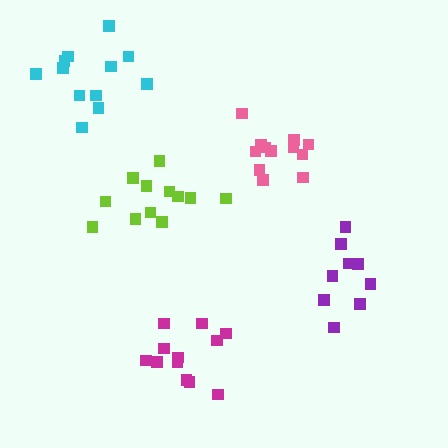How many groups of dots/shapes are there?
There are 5 groups.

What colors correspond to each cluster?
The clusters are colored: lime, magenta, pink, cyan, purple.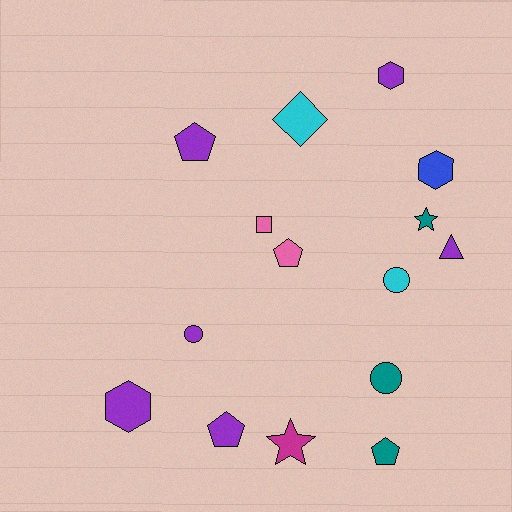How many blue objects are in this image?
There is 1 blue object.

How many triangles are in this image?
There is 1 triangle.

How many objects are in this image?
There are 15 objects.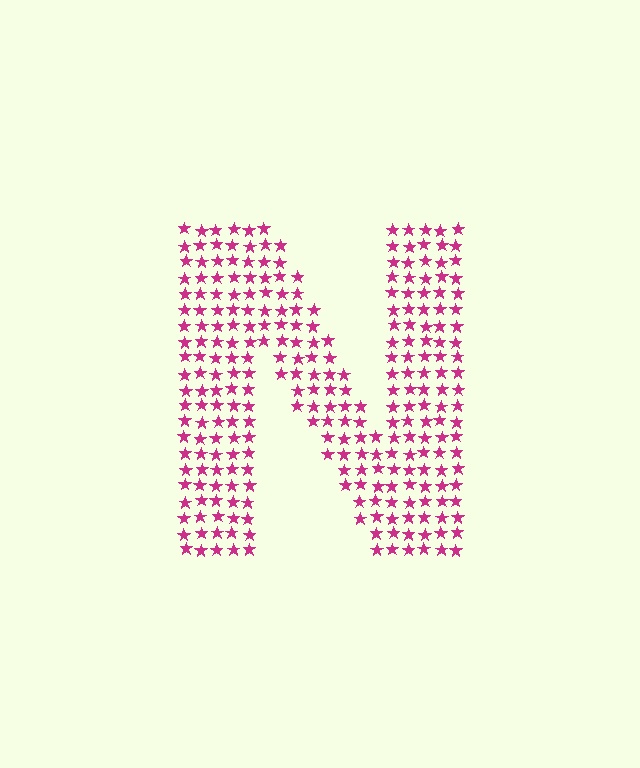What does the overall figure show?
The overall figure shows the letter N.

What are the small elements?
The small elements are stars.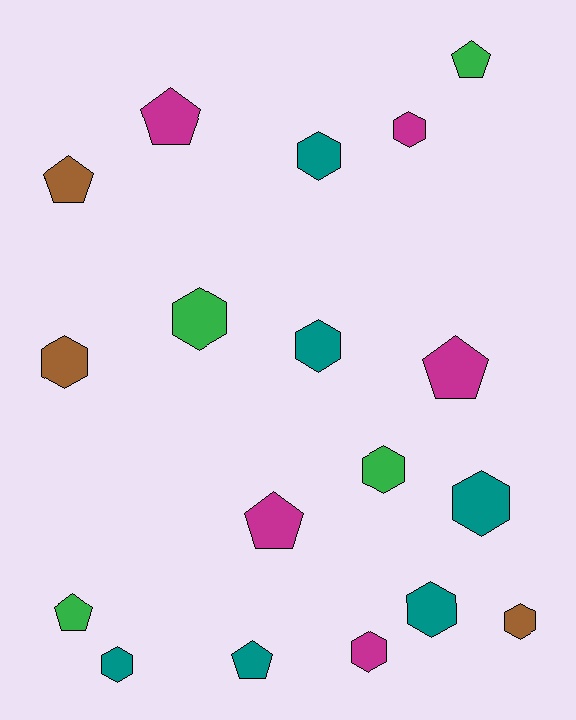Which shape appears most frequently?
Hexagon, with 11 objects.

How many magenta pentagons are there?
There are 3 magenta pentagons.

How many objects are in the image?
There are 18 objects.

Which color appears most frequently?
Teal, with 6 objects.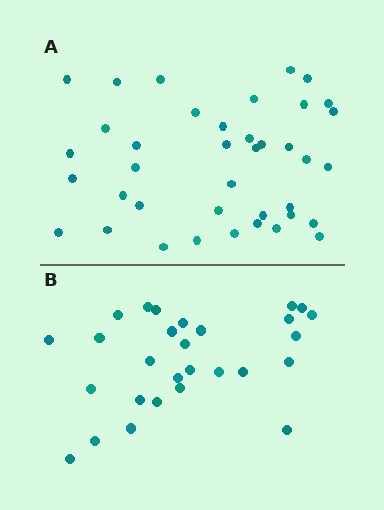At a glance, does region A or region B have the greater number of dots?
Region A (the top region) has more dots.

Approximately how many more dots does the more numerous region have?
Region A has roughly 12 or so more dots than region B.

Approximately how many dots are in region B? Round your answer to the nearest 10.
About 30 dots. (The exact count is 28, which rounds to 30.)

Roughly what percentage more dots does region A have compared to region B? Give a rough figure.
About 40% more.